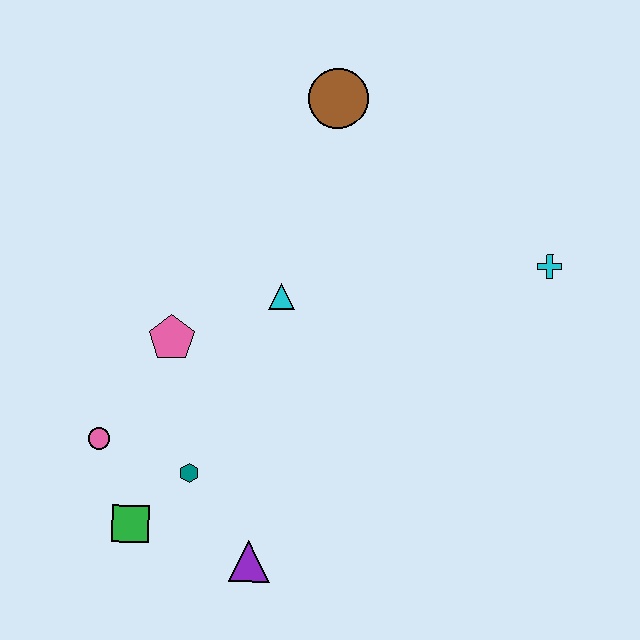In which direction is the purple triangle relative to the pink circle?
The purple triangle is to the right of the pink circle.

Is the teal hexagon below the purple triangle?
No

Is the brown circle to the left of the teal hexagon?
No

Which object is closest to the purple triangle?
The teal hexagon is closest to the purple triangle.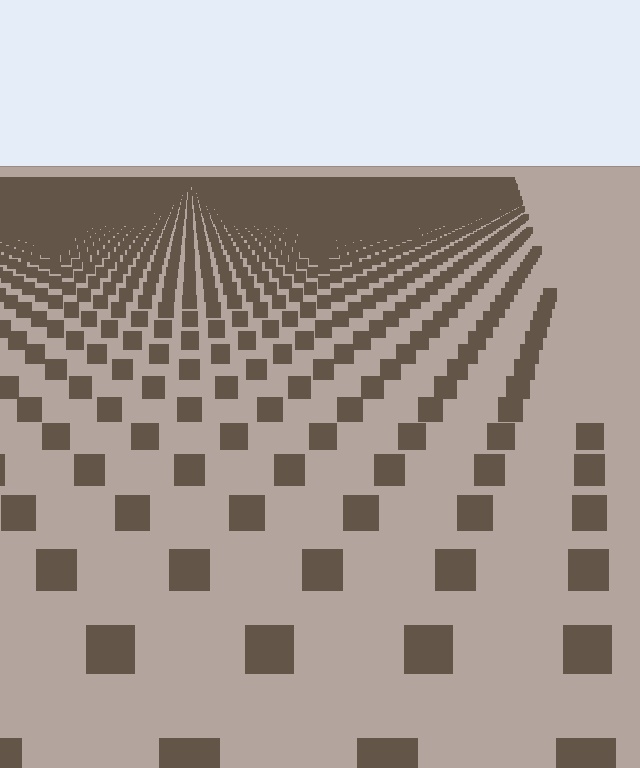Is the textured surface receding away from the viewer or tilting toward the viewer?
The surface is receding away from the viewer. Texture elements get smaller and denser toward the top.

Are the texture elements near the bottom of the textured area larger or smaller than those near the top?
Larger. Near the bottom, elements are closer to the viewer and appear at a bigger on-screen size.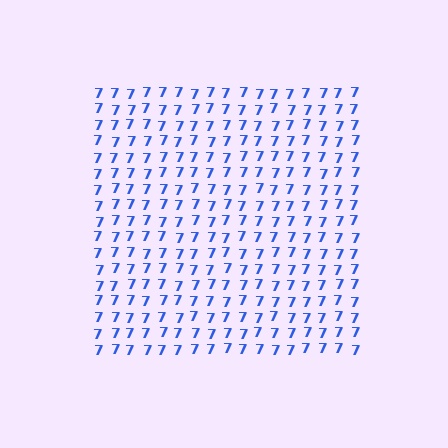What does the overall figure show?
The overall figure shows a square.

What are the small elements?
The small elements are digit 7's.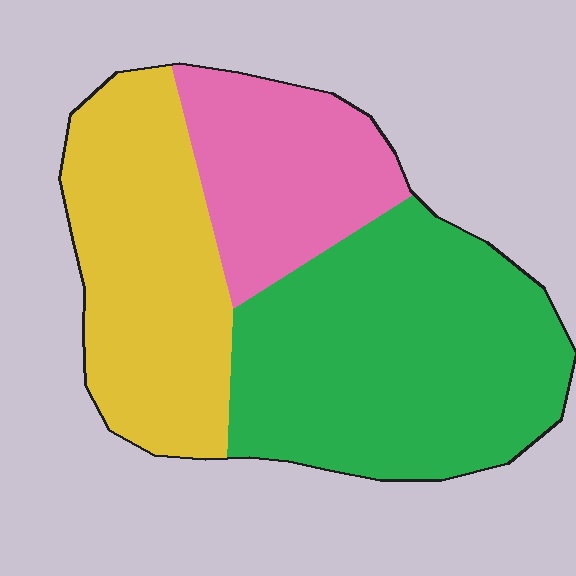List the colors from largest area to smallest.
From largest to smallest: green, yellow, pink.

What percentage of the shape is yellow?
Yellow covers about 30% of the shape.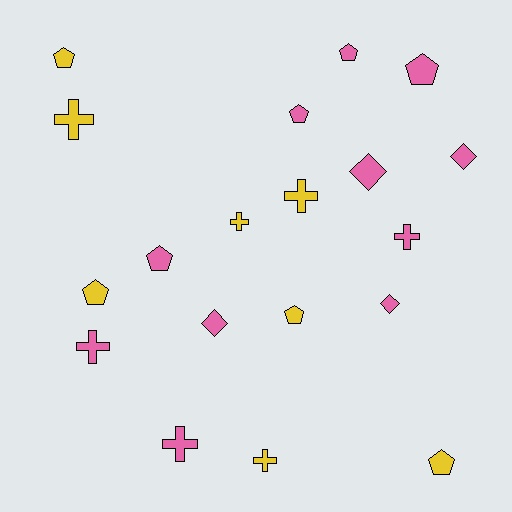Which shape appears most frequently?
Pentagon, with 8 objects.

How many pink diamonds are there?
There are 4 pink diamonds.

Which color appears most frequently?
Pink, with 11 objects.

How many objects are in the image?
There are 19 objects.